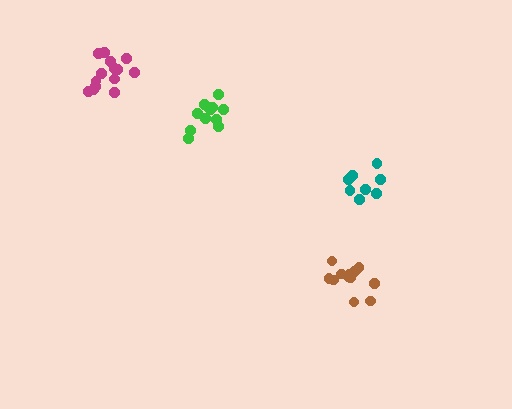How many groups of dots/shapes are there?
There are 4 groups.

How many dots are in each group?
Group 1: 8 dots, Group 2: 12 dots, Group 3: 13 dots, Group 4: 14 dots (47 total).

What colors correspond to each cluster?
The clusters are colored: teal, green, brown, magenta.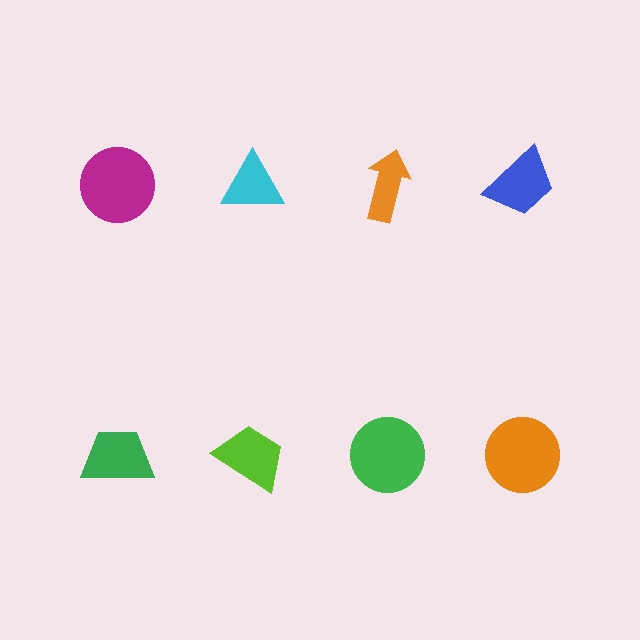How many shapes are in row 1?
4 shapes.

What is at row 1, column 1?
A magenta circle.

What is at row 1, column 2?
A cyan triangle.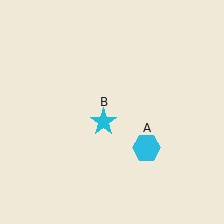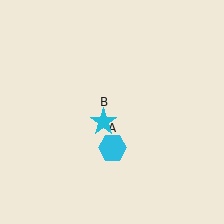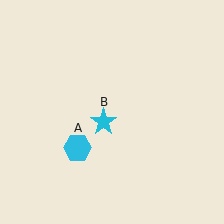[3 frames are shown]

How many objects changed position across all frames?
1 object changed position: cyan hexagon (object A).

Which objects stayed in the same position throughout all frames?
Cyan star (object B) remained stationary.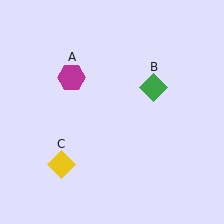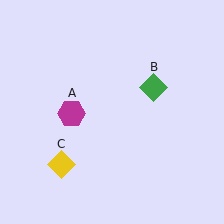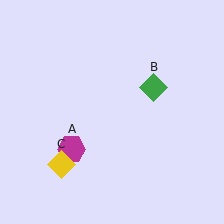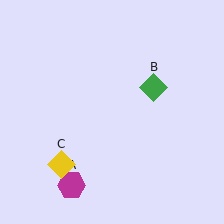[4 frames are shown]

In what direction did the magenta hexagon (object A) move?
The magenta hexagon (object A) moved down.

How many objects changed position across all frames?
1 object changed position: magenta hexagon (object A).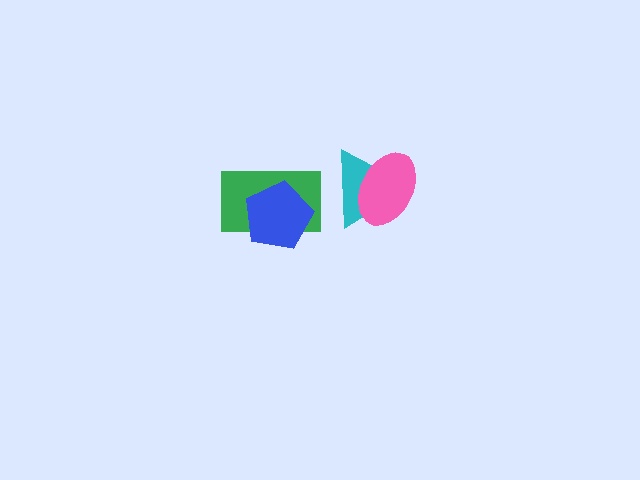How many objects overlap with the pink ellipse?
1 object overlaps with the pink ellipse.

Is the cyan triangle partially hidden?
Yes, it is partially covered by another shape.